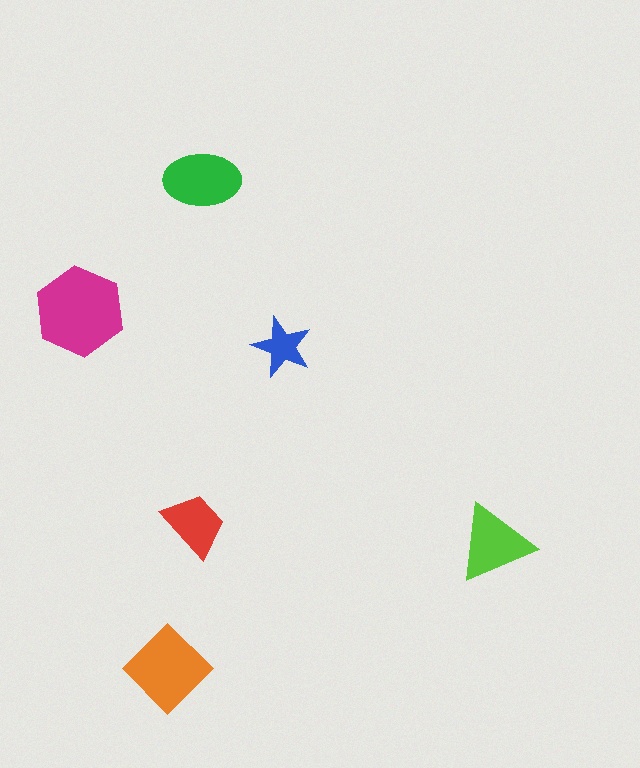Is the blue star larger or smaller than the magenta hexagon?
Smaller.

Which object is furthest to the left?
The magenta hexagon is leftmost.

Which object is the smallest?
The blue star.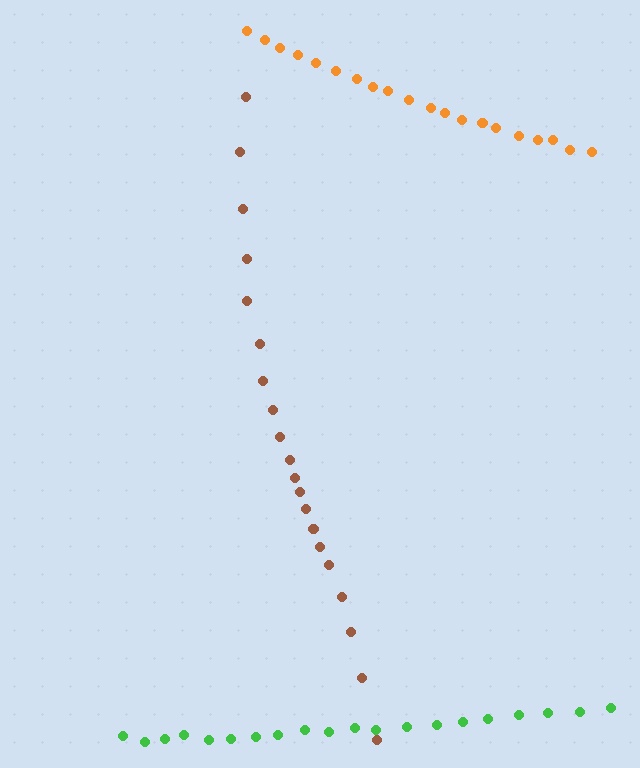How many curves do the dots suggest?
There are 3 distinct paths.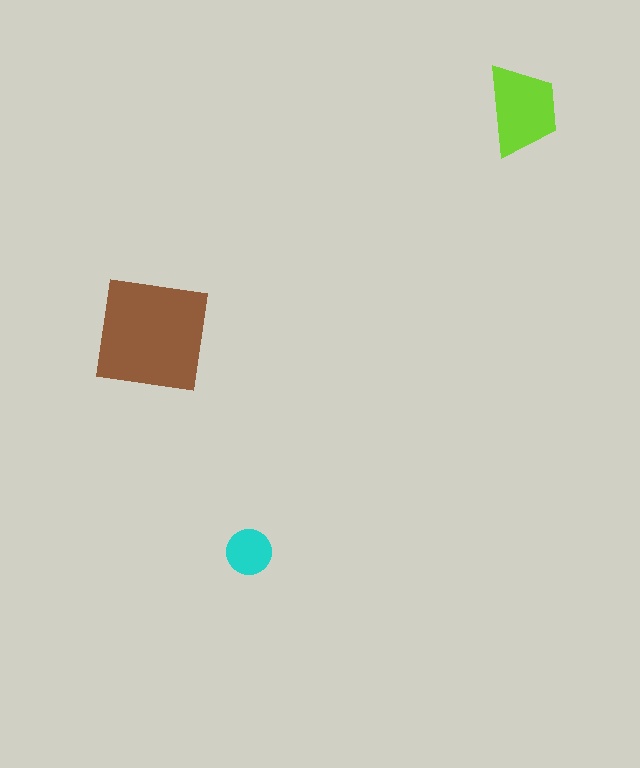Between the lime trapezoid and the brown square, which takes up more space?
The brown square.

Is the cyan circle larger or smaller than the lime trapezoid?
Smaller.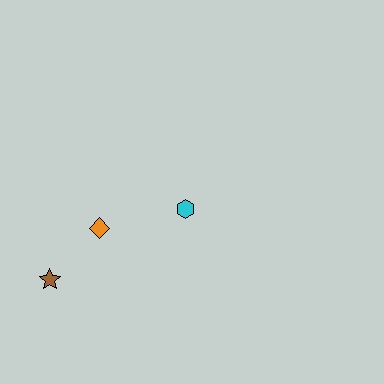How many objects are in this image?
There are 3 objects.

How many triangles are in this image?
There are no triangles.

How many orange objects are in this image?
There is 1 orange object.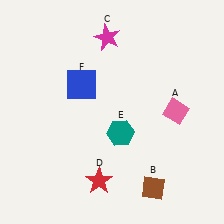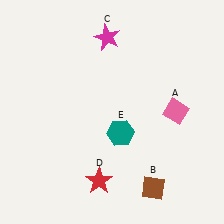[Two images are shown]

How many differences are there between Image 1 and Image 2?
There is 1 difference between the two images.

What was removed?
The blue square (F) was removed in Image 2.